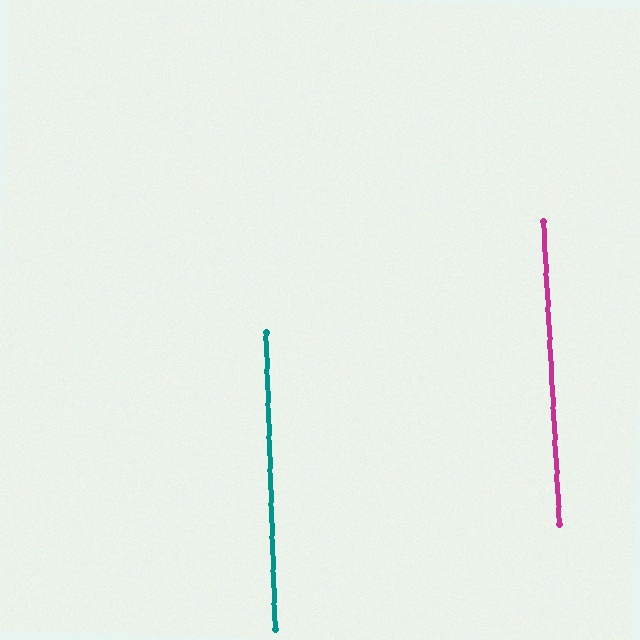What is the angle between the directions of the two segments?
Approximately 1 degree.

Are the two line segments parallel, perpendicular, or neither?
Parallel — their directions differ by only 1.3°.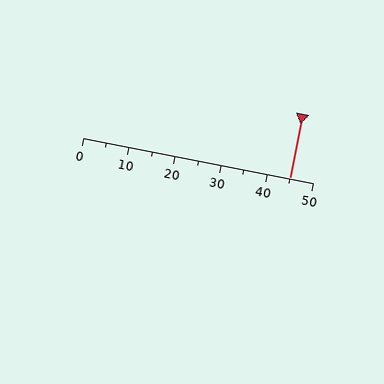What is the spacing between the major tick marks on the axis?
The major ticks are spaced 10 apart.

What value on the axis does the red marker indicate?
The marker indicates approximately 45.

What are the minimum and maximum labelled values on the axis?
The axis runs from 0 to 50.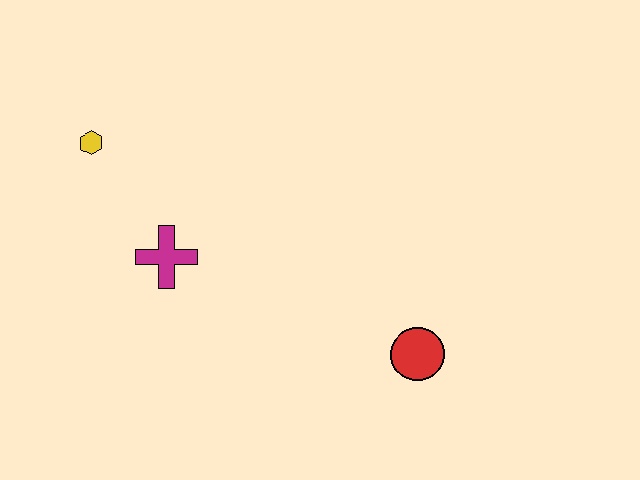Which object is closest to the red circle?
The magenta cross is closest to the red circle.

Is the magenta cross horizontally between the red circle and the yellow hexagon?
Yes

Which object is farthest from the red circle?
The yellow hexagon is farthest from the red circle.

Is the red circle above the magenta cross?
No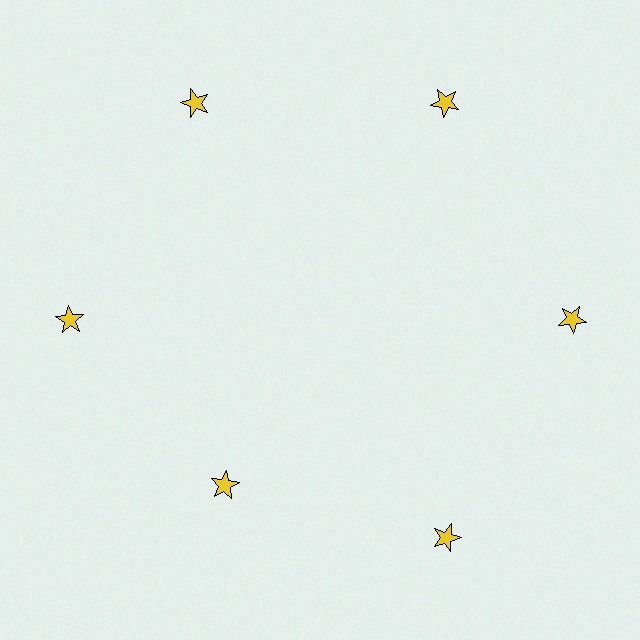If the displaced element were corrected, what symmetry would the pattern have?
It would have 6-fold rotational symmetry — the pattern would map onto itself every 60 degrees.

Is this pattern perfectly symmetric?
No. The 6 yellow stars are arranged in a ring, but one element near the 7 o'clock position is pulled inward toward the center, breaking the 6-fold rotational symmetry.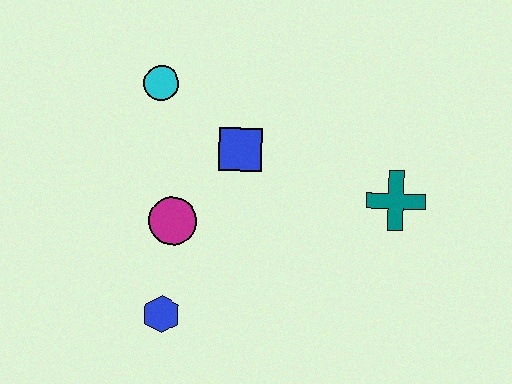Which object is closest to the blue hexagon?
The magenta circle is closest to the blue hexagon.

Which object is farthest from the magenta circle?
The teal cross is farthest from the magenta circle.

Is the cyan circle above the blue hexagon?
Yes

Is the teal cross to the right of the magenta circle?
Yes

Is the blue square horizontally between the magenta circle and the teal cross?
Yes